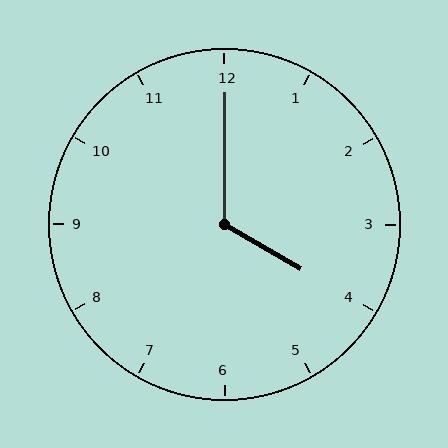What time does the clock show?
4:00.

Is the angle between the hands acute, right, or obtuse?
It is obtuse.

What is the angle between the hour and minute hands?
Approximately 120 degrees.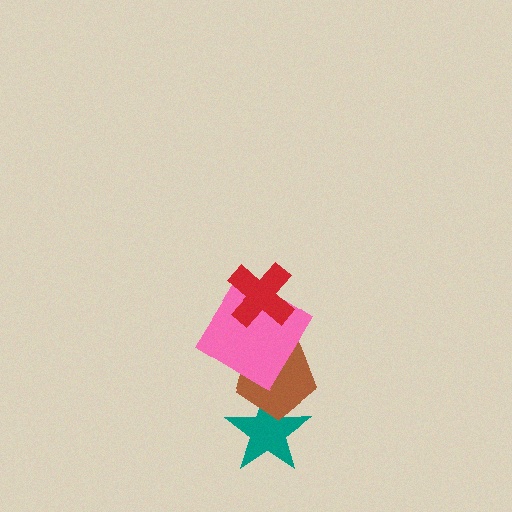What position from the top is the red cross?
The red cross is 1st from the top.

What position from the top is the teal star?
The teal star is 4th from the top.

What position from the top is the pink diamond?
The pink diamond is 2nd from the top.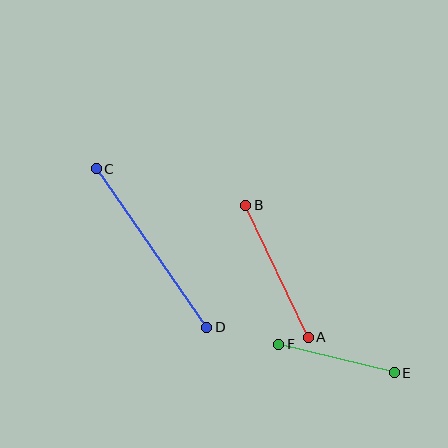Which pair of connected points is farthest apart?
Points C and D are farthest apart.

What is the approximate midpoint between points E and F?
The midpoint is at approximately (336, 358) pixels.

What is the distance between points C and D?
The distance is approximately 193 pixels.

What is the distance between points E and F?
The distance is approximately 119 pixels.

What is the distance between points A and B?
The distance is approximately 146 pixels.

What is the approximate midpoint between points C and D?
The midpoint is at approximately (152, 248) pixels.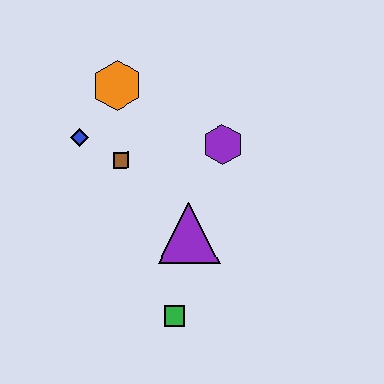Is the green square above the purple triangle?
No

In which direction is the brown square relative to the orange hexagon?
The brown square is below the orange hexagon.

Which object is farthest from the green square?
The orange hexagon is farthest from the green square.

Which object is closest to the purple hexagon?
The purple triangle is closest to the purple hexagon.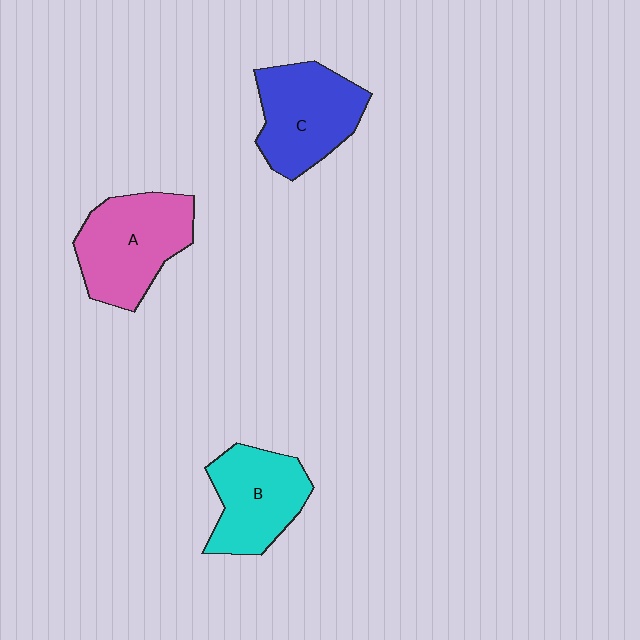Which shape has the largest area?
Shape A (pink).